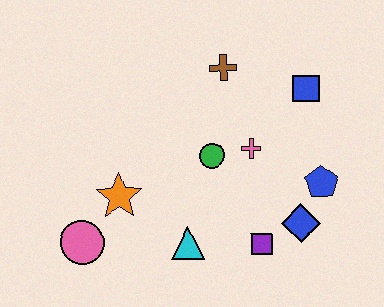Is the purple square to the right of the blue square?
No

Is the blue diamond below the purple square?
No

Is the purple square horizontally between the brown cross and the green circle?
No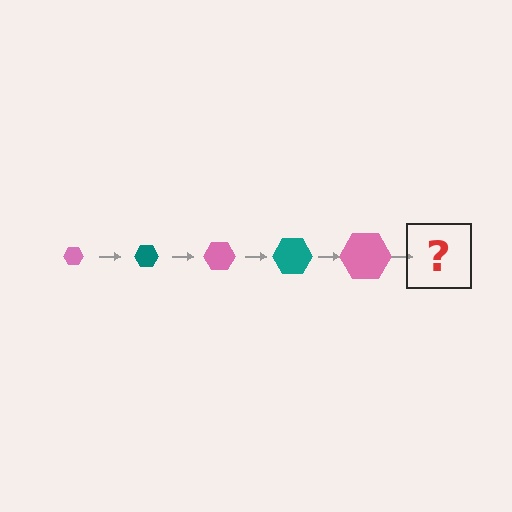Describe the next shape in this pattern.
It should be a teal hexagon, larger than the previous one.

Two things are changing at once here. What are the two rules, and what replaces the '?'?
The two rules are that the hexagon grows larger each step and the color cycles through pink and teal. The '?' should be a teal hexagon, larger than the previous one.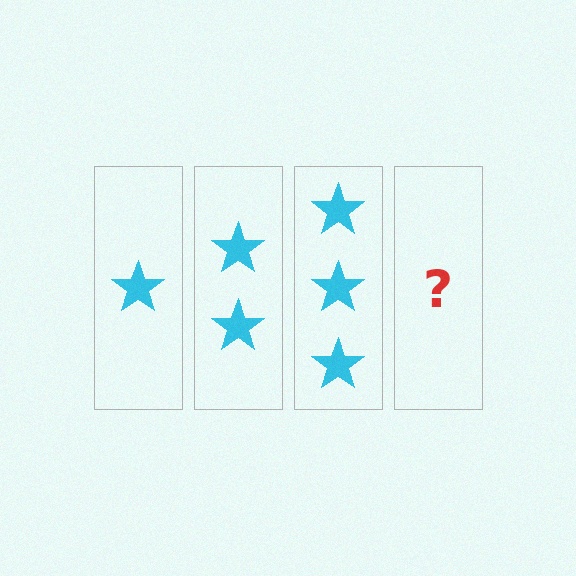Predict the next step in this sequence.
The next step is 4 stars.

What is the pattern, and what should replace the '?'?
The pattern is that each step adds one more star. The '?' should be 4 stars.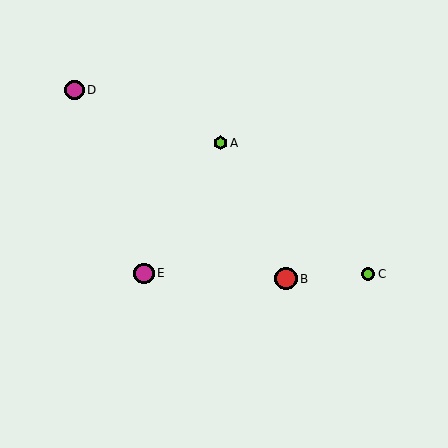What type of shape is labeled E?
Shape E is a magenta circle.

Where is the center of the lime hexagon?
The center of the lime hexagon is at (220, 143).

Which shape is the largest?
The red circle (labeled B) is the largest.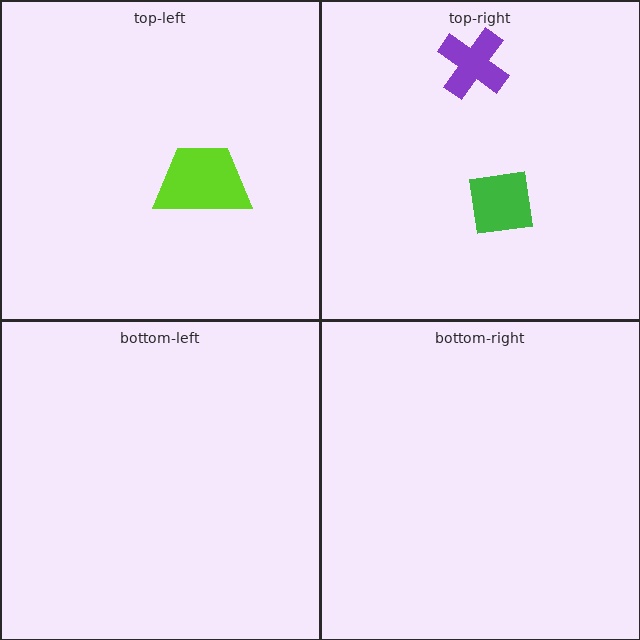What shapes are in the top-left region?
The lime trapezoid.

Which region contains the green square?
The top-right region.